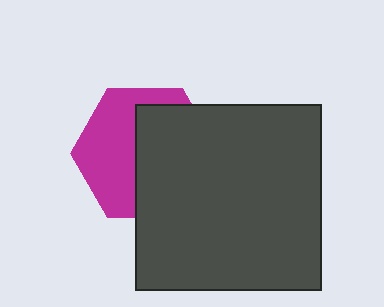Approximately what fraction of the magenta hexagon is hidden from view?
Roughly 53% of the magenta hexagon is hidden behind the dark gray square.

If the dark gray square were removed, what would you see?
You would see the complete magenta hexagon.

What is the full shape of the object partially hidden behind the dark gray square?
The partially hidden object is a magenta hexagon.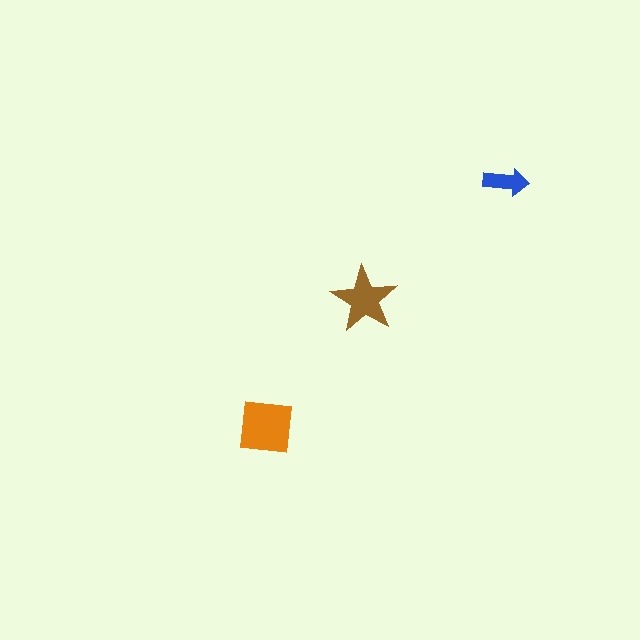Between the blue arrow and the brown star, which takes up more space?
The brown star.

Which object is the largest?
The orange square.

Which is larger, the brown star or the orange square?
The orange square.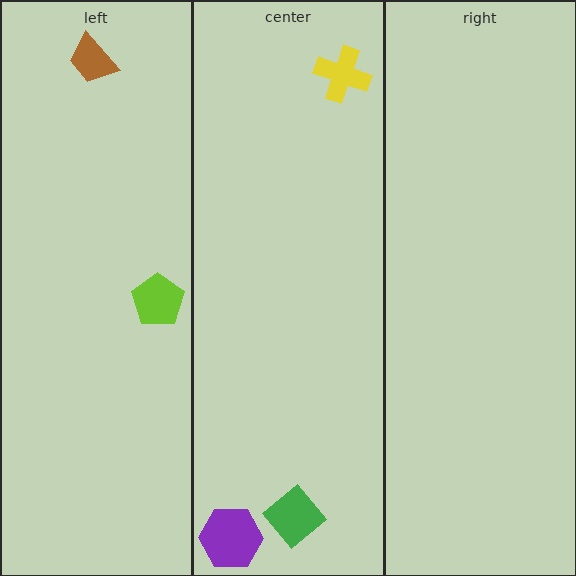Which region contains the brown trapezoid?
The left region.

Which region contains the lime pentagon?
The left region.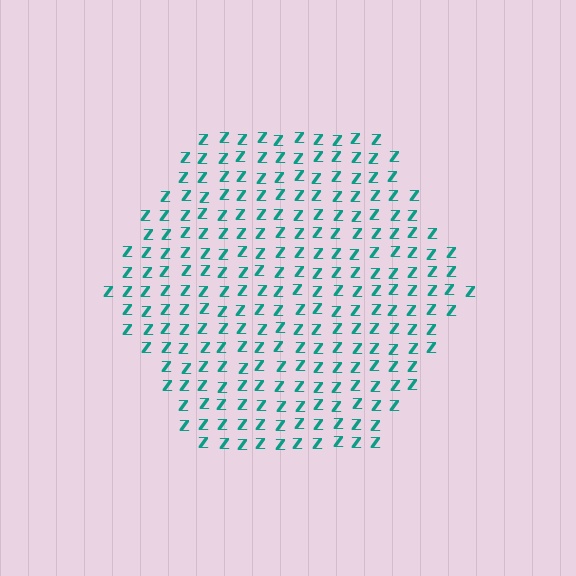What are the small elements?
The small elements are letter Z's.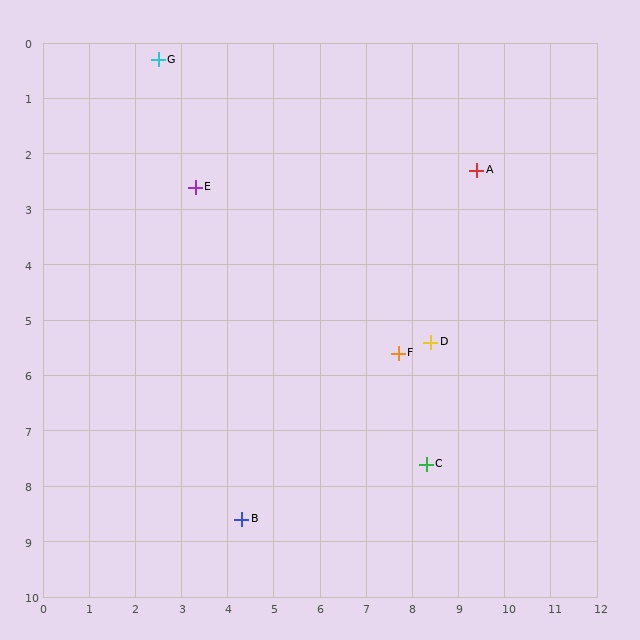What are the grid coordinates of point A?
Point A is at approximately (9.4, 2.3).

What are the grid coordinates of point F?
Point F is at approximately (7.7, 5.6).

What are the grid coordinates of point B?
Point B is at approximately (4.3, 8.6).